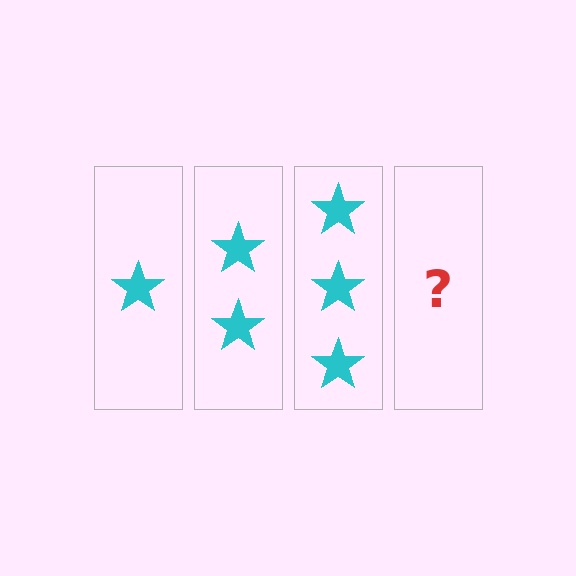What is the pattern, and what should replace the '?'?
The pattern is that each step adds one more star. The '?' should be 4 stars.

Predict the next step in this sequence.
The next step is 4 stars.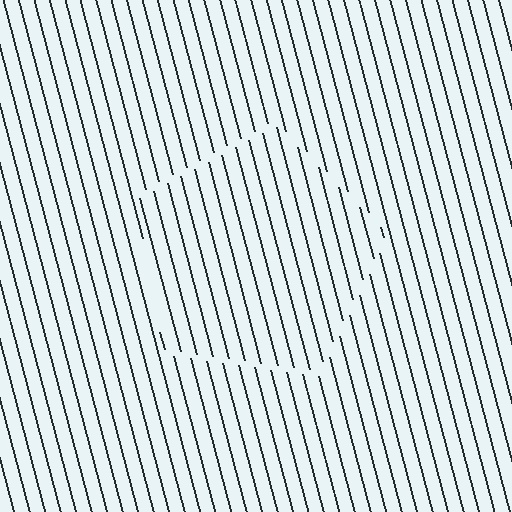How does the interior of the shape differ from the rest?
The interior of the shape contains the same grating, shifted by half a period — the contour is defined by the phase discontinuity where line-ends from the inner and outer gratings abut.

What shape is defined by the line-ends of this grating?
An illusory pentagon. The interior of the shape contains the same grating, shifted by half a period — the contour is defined by the phase discontinuity where line-ends from the inner and outer gratings abut.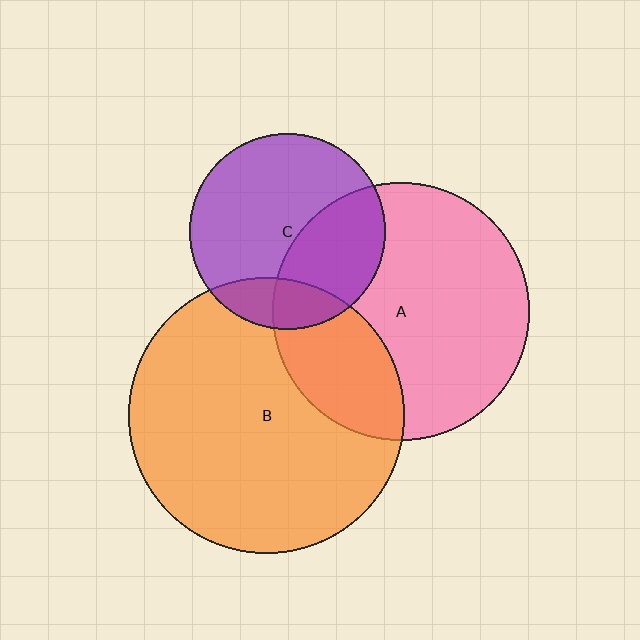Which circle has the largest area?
Circle B (orange).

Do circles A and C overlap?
Yes.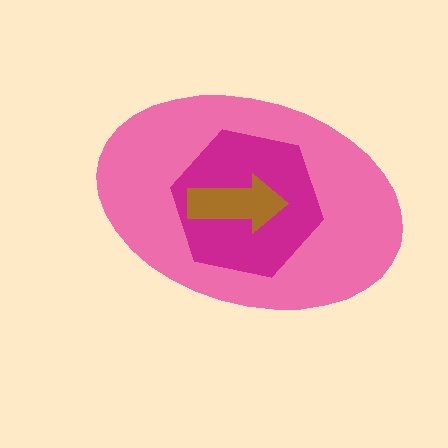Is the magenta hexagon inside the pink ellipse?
Yes.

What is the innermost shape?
The brown arrow.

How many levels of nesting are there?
3.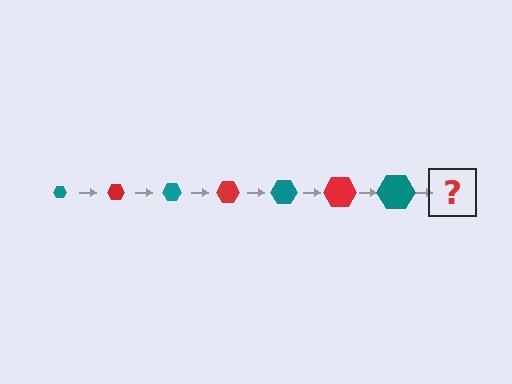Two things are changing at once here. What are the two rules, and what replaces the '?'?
The two rules are that the hexagon grows larger each step and the color cycles through teal and red. The '?' should be a red hexagon, larger than the previous one.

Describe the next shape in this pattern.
It should be a red hexagon, larger than the previous one.